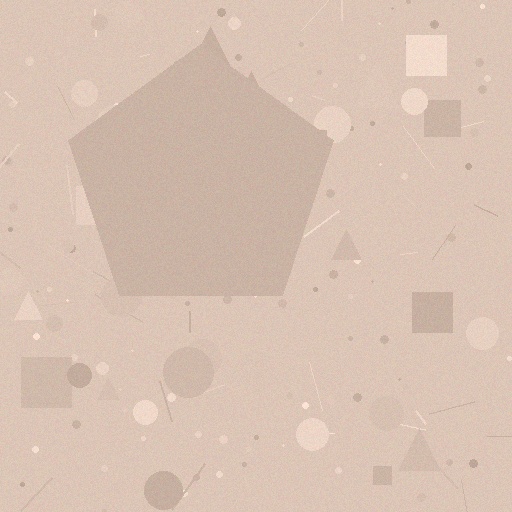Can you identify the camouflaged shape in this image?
The camouflaged shape is a pentagon.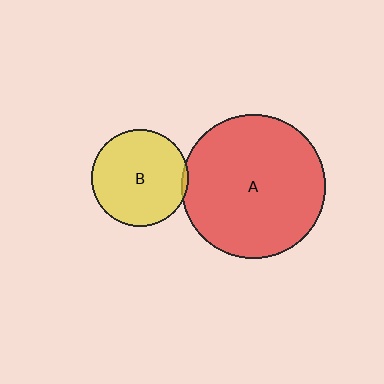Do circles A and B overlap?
Yes.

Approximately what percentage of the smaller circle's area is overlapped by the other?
Approximately 5%.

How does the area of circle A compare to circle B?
Approximately 2.2 times.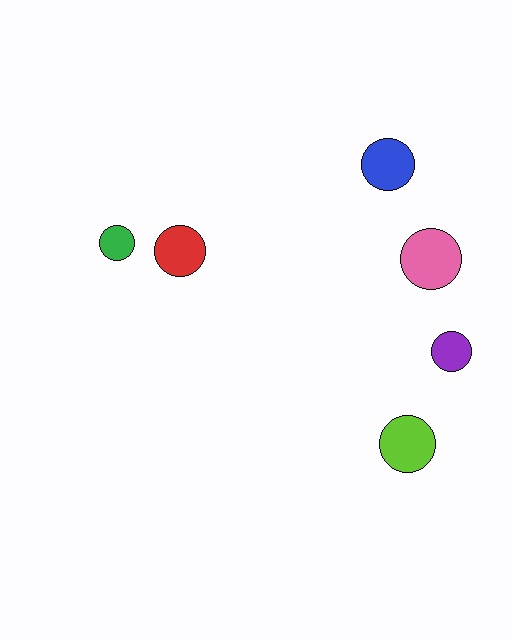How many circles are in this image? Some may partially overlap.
There are 6 circles.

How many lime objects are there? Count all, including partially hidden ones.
There is 1 lime object.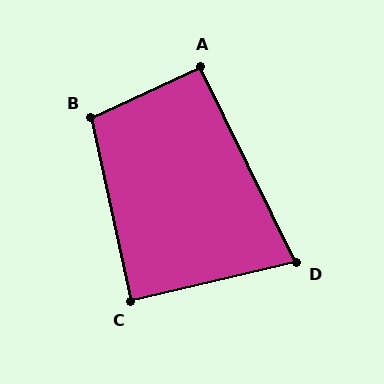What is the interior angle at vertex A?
Approximately 91 degrees (approximately right).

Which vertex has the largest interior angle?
B, at approximately 103 degrees.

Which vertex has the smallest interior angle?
D, at approximately 77 degrees.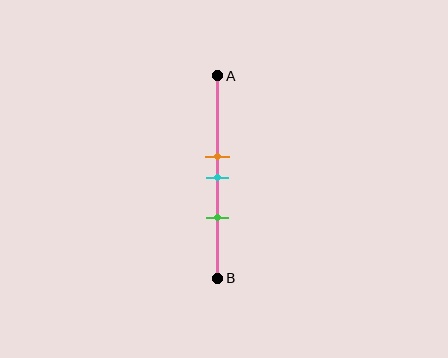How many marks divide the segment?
There are 3 marks dividing the segment.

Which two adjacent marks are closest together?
The orange and cyan marks are the closest adjacent pair.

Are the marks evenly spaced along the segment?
Yes, the marks are approximately evenly spaced.